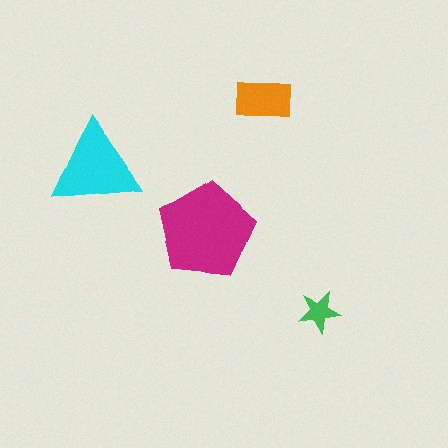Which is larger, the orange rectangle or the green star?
The orange rectangle.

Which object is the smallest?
The green star.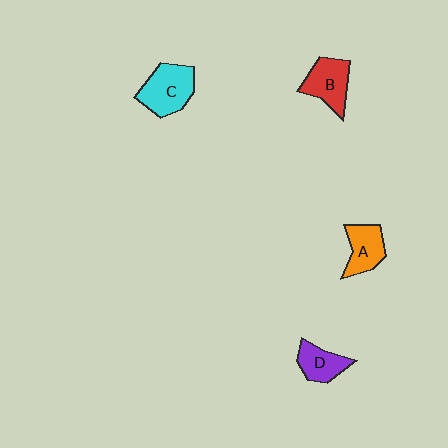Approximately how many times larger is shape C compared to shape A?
Approximately 1.4 times.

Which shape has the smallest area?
Shape D (purple).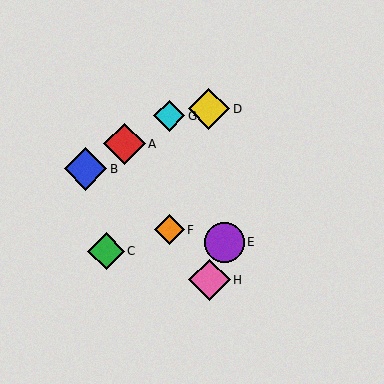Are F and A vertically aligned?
No, F is at x≈169 and A is at x≈125.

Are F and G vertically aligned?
Yes, both are at x≈169.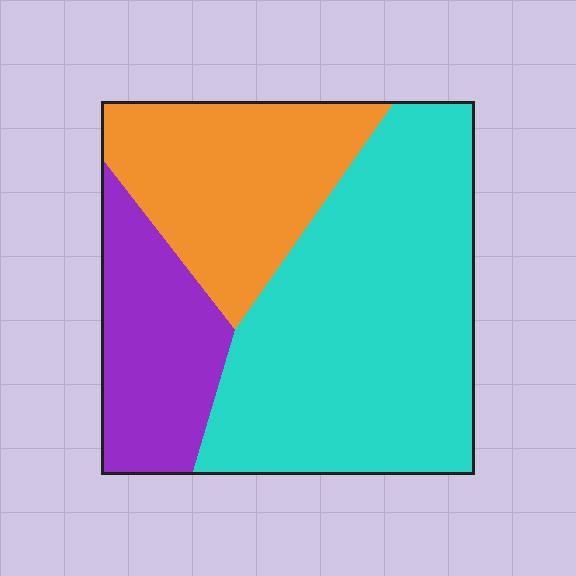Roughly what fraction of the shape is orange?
Orange covers about 25% of the shape.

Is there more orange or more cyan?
Cyan.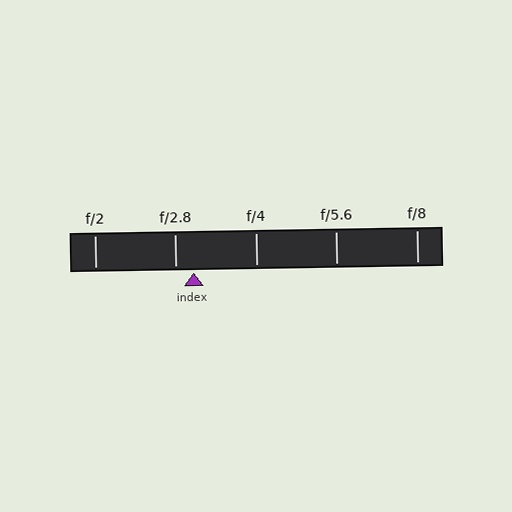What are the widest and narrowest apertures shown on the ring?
The widest aperture shown is f/2 and the narrowest is f/8.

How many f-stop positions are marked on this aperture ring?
There are 5 f-stop positions marked.